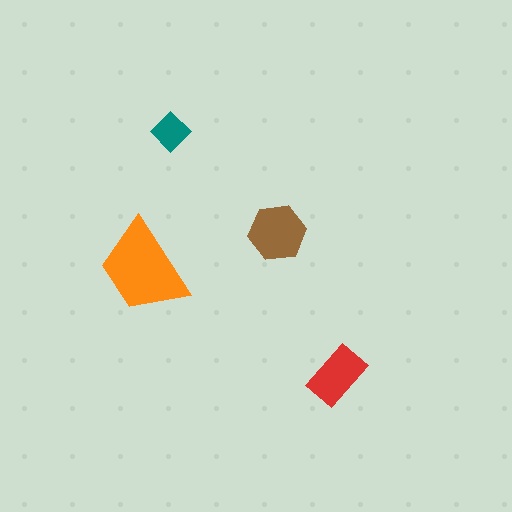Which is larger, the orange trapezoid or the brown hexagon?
The orange trapezoid.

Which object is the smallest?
The teal diamond.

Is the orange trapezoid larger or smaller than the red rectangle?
Larger.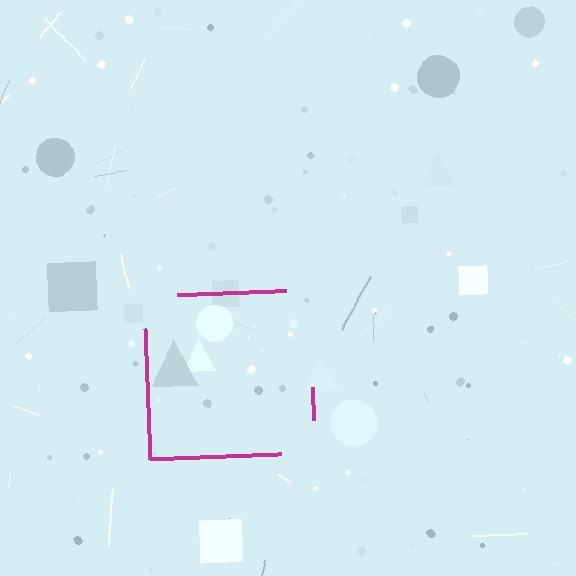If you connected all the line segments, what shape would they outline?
They would outline a square.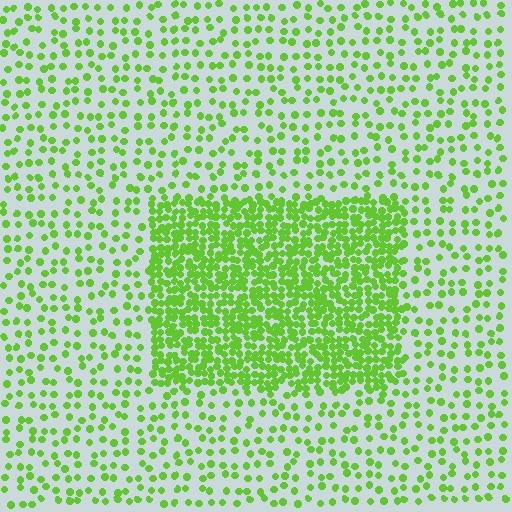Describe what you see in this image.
The image contains small lime elements arranged at two different densities. A rectangle-shaped region is visible where the elements are more densely packed than the surrounding area.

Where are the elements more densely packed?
The elements are more densely packed inside the rectangle boundary.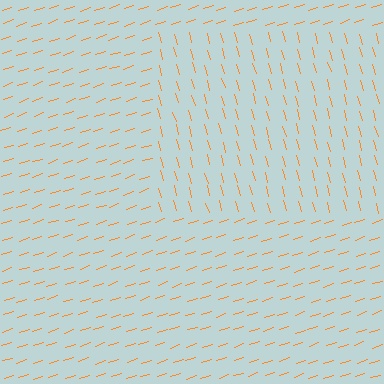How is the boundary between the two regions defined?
The boundary is defined purely by a change in line orientation (approximately 87 degrees difference). All lines are the same color and thickness.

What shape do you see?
I see a rectangle.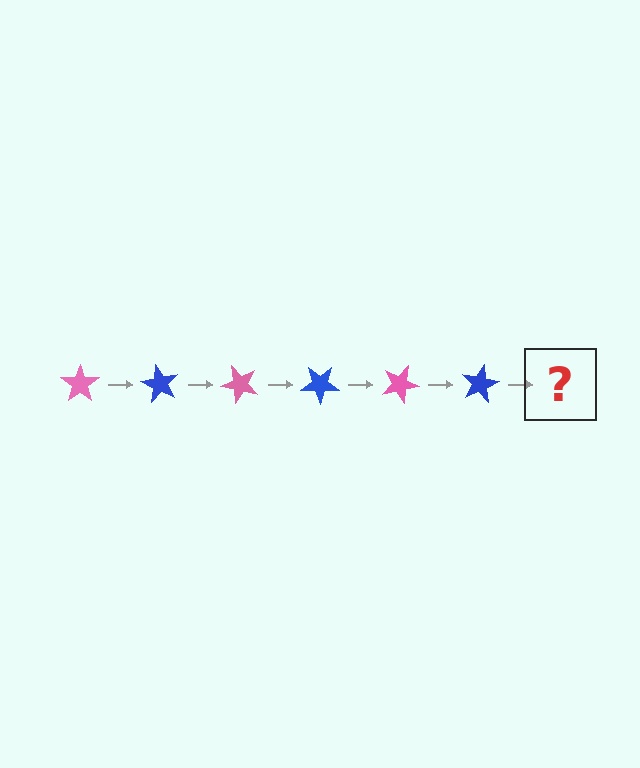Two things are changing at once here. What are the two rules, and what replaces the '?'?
The two rules are that it rotates 60 degrees each step and the color cycles through pink and blue. The '?' should be a pink star, rotated 360 degrees from the start.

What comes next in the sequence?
The next element should be a pink star, rotated 360 degrees from the start.